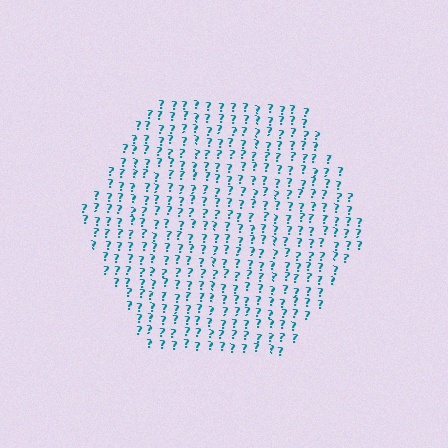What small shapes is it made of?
It is made of small question marks.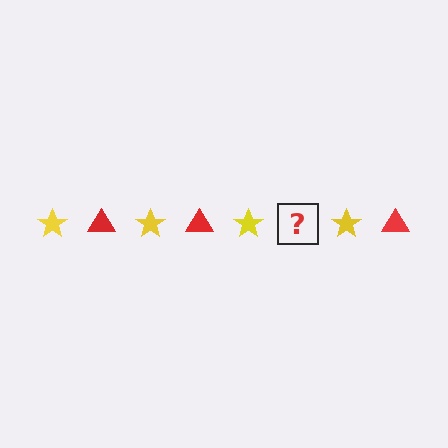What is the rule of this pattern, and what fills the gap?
The rule is that the pattern alternates between yellow star and red triangle. The gap should be filled with a red triangle.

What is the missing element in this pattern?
The missing element is a red triangle.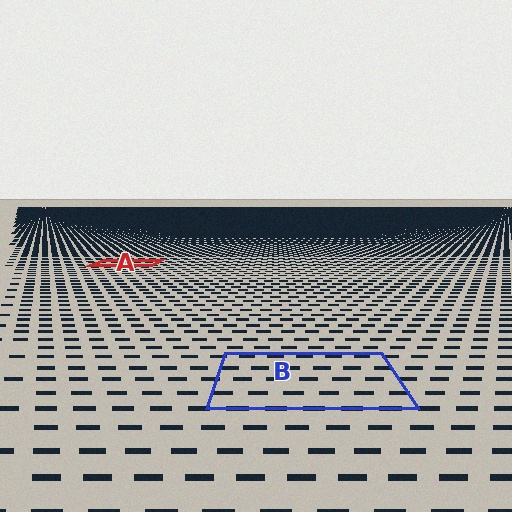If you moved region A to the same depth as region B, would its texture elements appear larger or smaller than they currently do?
They would appear larger. At a closer depth, the same texture elements are projected at a bigger on-screen size.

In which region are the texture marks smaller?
The texture marks are smaller in region A, because it is farther away.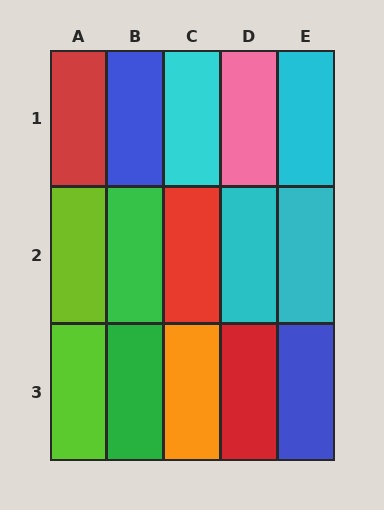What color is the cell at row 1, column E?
Cyan.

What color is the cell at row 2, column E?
Cyan.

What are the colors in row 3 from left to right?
Lime, green, orange, red, blue.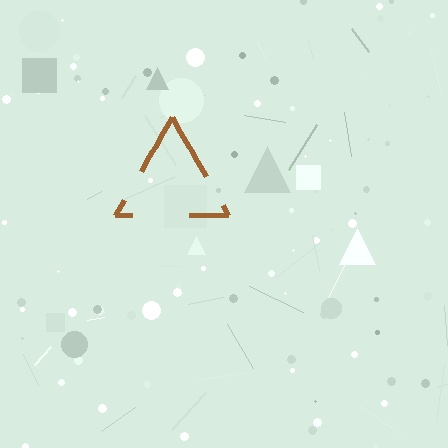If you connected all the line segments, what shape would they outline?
They would outline a triangle.